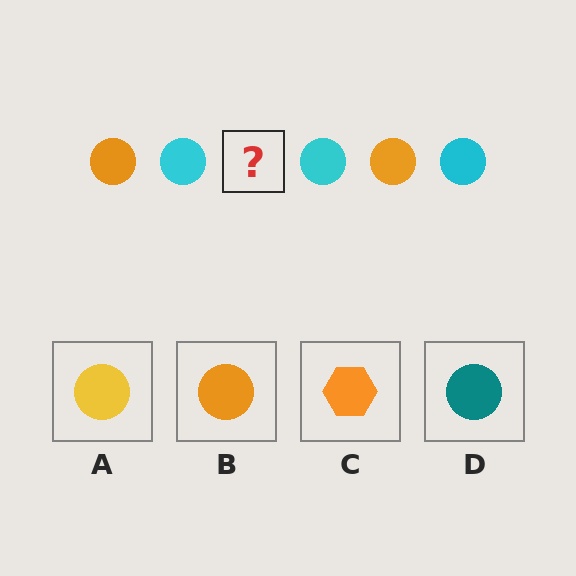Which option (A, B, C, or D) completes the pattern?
B.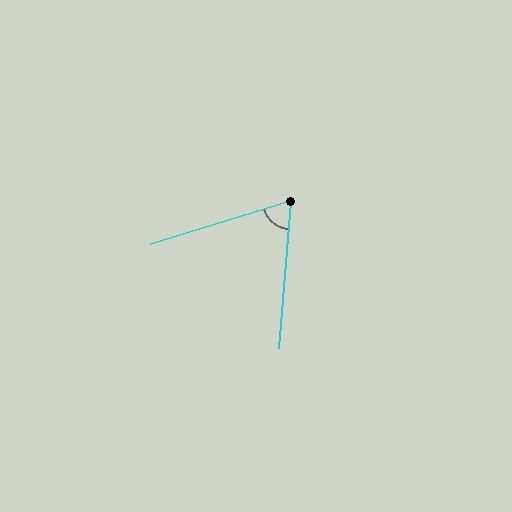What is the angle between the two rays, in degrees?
Approximately 68 degrees.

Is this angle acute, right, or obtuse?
It is acute.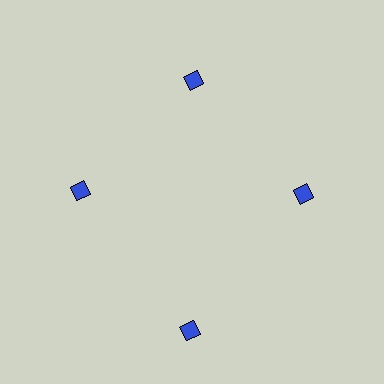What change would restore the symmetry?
The symmetry would be restored by moving it inward, back onto the ring so that all 4 diamonds sit at equal angles and equal distance from the center.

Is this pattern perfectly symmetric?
No. The 4 blue diamonds are arranged in a ring, but one element near the 6 o'clock position is pushed outward from the center, breaking the 4-fold rotational symmetry.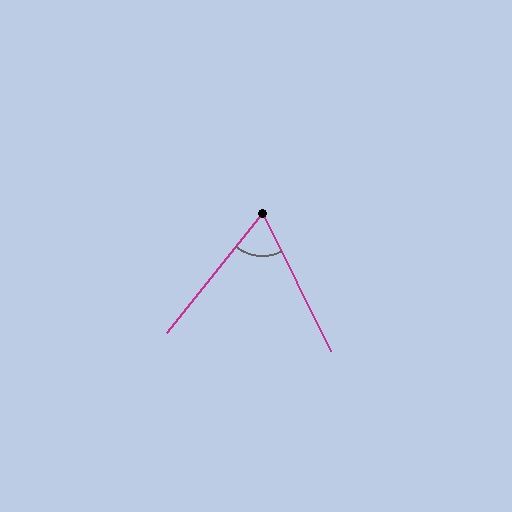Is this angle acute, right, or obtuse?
It is acute.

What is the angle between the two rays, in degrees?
Approximately 65 degrees.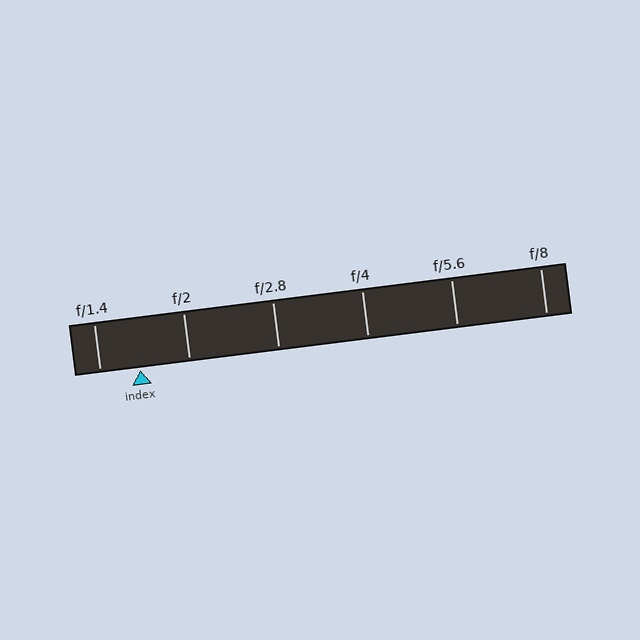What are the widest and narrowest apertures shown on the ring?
The widest aperture shown is f/1.4 and the narrowest is f/8.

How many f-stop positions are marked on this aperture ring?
There are 6 f-stop positions marked.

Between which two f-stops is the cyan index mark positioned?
The index mark is between f/1.4 and f/2.